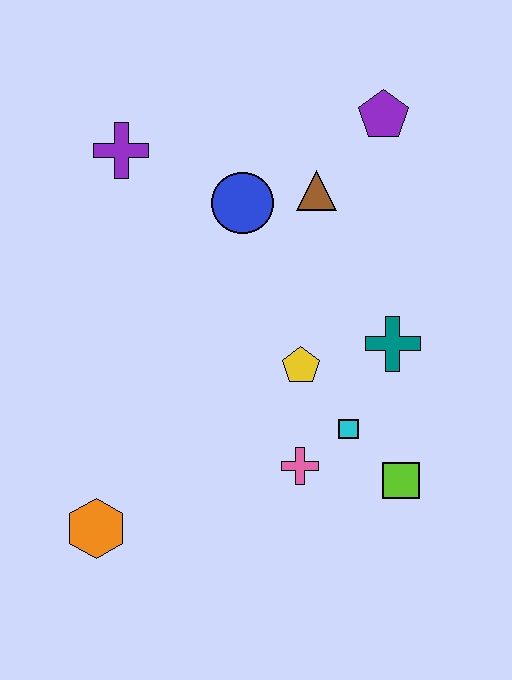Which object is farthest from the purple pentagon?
The orange hexagon is farthest from the purple pentagon.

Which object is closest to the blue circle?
The brown triangle is closest to the blue circle.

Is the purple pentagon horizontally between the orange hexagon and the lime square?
Yes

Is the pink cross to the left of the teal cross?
Yes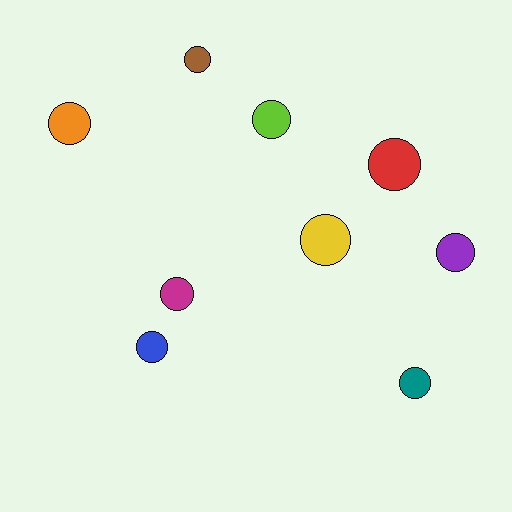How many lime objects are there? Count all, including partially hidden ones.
There is 1 lime object.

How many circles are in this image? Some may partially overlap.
There are 9 circles.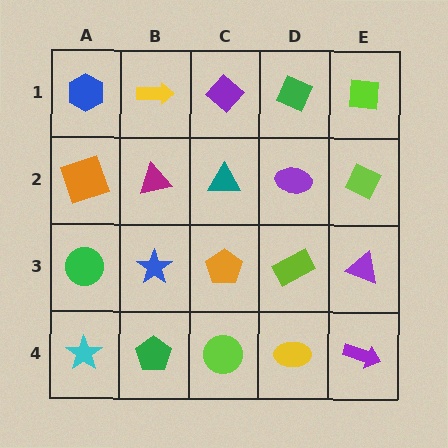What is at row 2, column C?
A teal triangle.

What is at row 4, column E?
A purple arrow.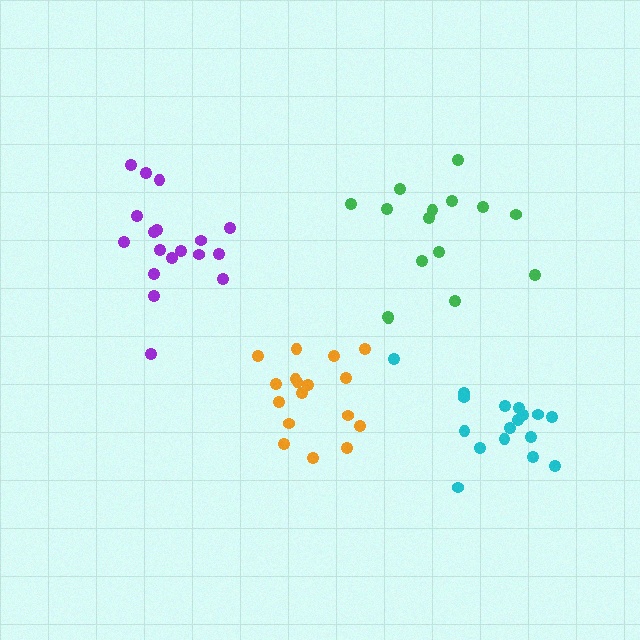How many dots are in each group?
Group 1: 15 dots, Group 2: 17 dots, Group 3: 17 dots, Group 4: 18 dots (67 total).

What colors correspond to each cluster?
The clusters are colored: green, orange, cyan, purple.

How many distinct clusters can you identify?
There are 4 distinct clusters.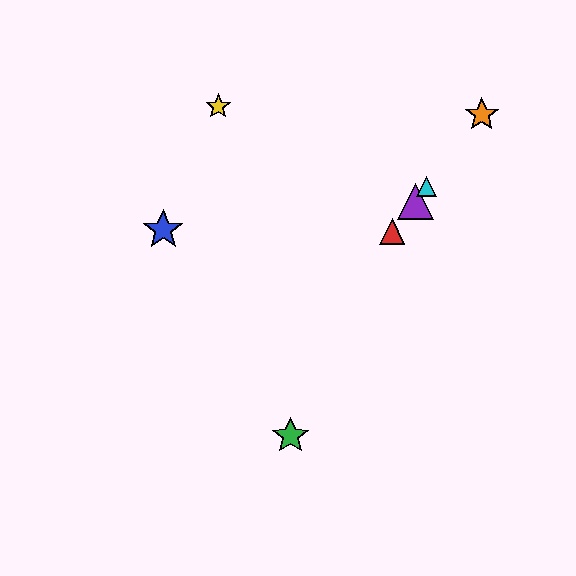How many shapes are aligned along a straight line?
4 shapes (the red triangle, the purple triangle, the orange star, the cyan triangle) are aligned along a straight line.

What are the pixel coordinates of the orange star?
The orange star is at (482, 114).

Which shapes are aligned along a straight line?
The red triangle, the purple triangle, the orange star, the cyan triangle are aligned along a straight line.